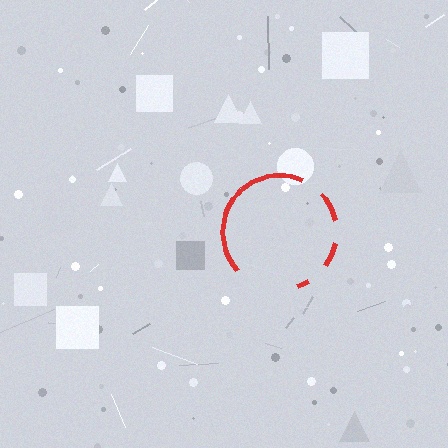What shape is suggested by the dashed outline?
The dashed outline suggests a circle.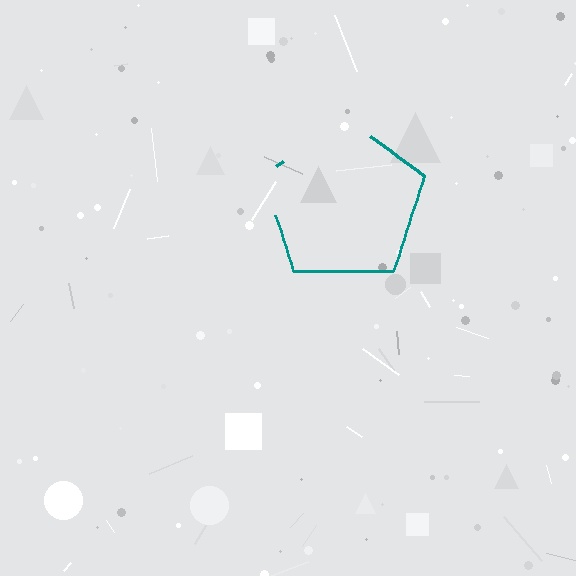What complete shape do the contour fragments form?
The contour fragments form a pentagon.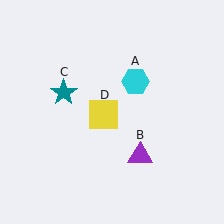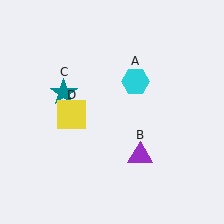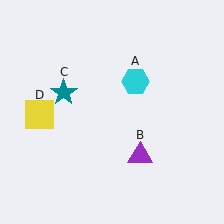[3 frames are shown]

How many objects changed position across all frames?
1 object changed position: yellow square (object D).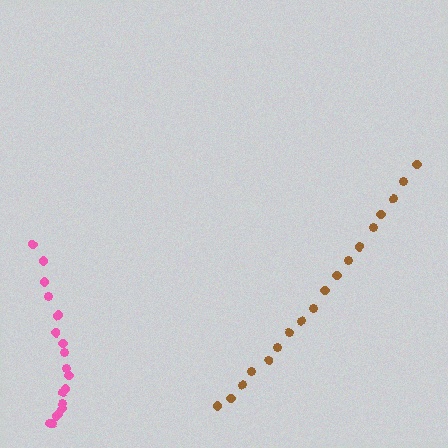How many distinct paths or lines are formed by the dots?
There are 2 distinct paths.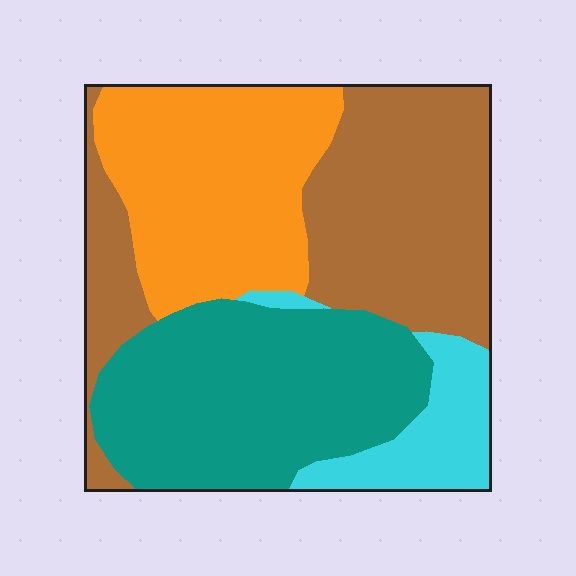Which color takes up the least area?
Cyan, at roughly 10%.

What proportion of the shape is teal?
Teal covers 31% of the shape.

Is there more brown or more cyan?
Brown.